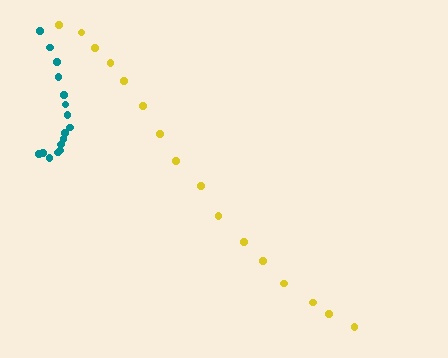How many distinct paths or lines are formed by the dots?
There are 2 distinct paths.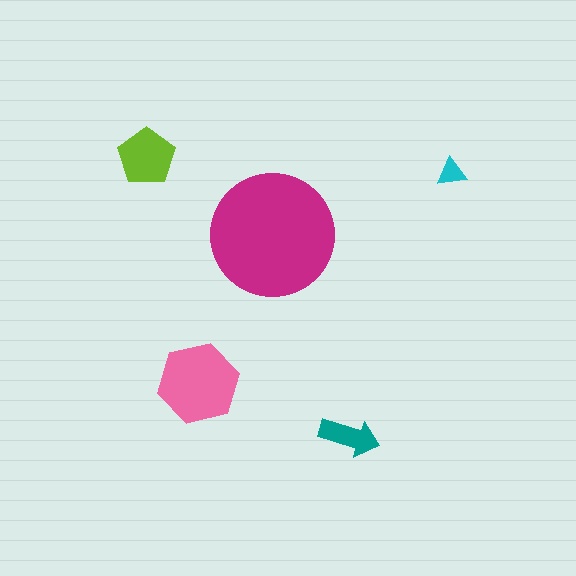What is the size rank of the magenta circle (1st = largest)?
1st.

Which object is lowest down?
The teal arrow is bottommost.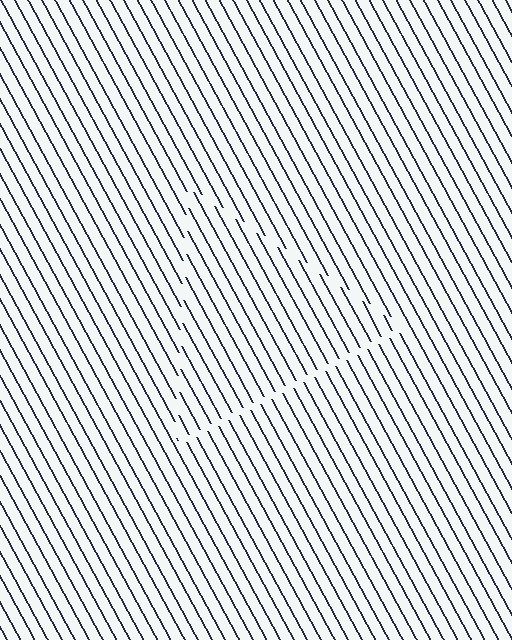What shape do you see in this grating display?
An illusory triangle. The interior of the shape contains the same grating, shifted by half a period — the contour is defined by the phase discontinuity where line-ends from the inner and outer gratings abut.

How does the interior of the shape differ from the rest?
The interior of the shape contains the same grating, shifted by half a period — the contour is defined by the phase discontinuity where line-ends from the inner and outer gratings abut.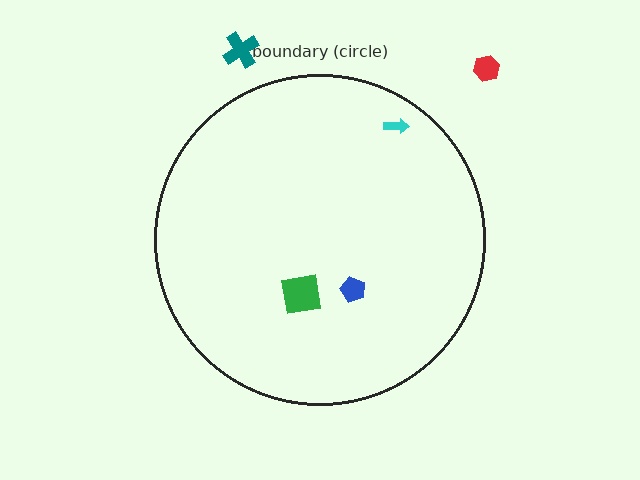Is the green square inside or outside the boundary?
Inside.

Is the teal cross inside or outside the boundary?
Outside.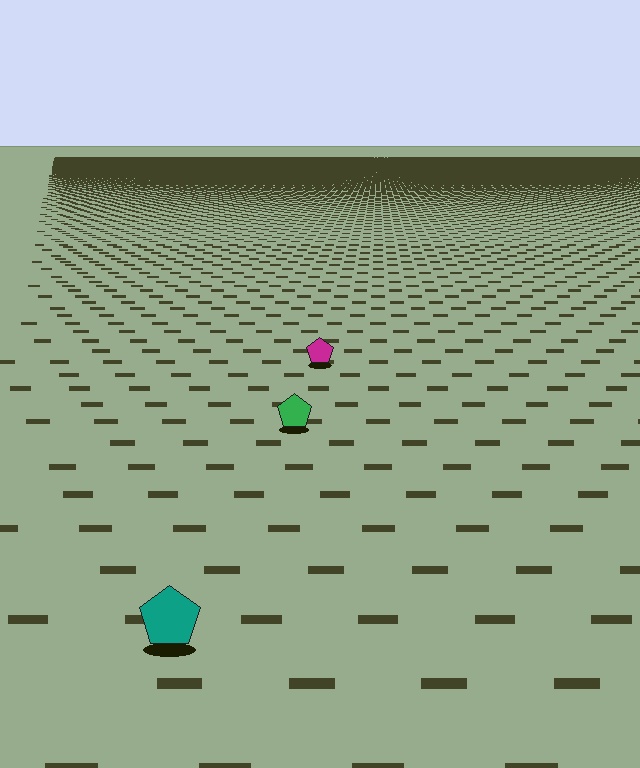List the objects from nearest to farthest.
From nearest to farthest: the teal pentagon, the green pentagon, the magenta pentagon.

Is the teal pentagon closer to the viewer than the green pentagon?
Yes. The teal pentagon is closer — you can tell from the texture gradient: the ground texture is coarser near it.